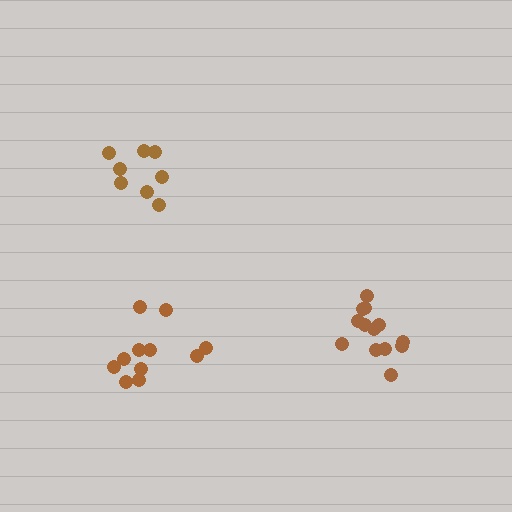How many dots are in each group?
Group 1: 13 dots, Group 2: 8 dots, Group 3: 11 dots (32 total).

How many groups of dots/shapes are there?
There are 3 groups.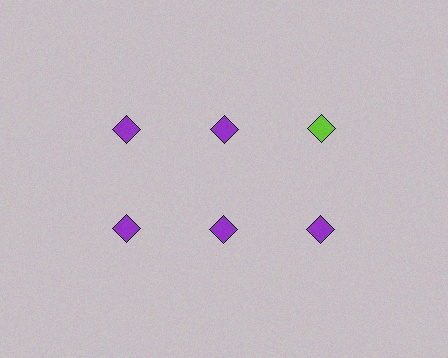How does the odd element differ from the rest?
It has a different color: lime instead of purple.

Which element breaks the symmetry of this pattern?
The lime diamond in the top row, center column breaks the symmetry. All other shapes are purple diamonds.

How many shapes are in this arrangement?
There are 6 shapes arranged in a grid pattern.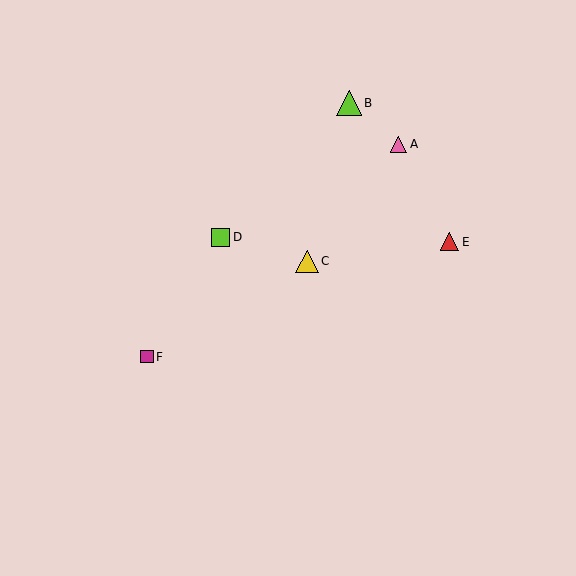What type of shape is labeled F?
Shape F is a magenta square.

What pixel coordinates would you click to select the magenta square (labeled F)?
Click at (147, 357) to select the magenta square F.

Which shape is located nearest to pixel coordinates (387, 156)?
The pink triangle (labeled A) at (398, 144) is nearest to that location.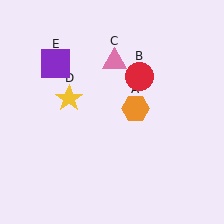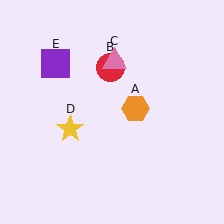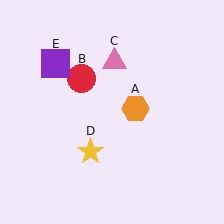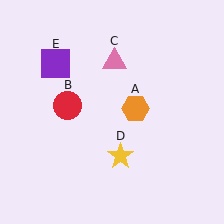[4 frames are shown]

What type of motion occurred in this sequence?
The red circle (object B), yellow star (object D) rotated counterclockwise around the center of the scene.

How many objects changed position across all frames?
2 objects changed position: red circle (object B), yellow star (object D).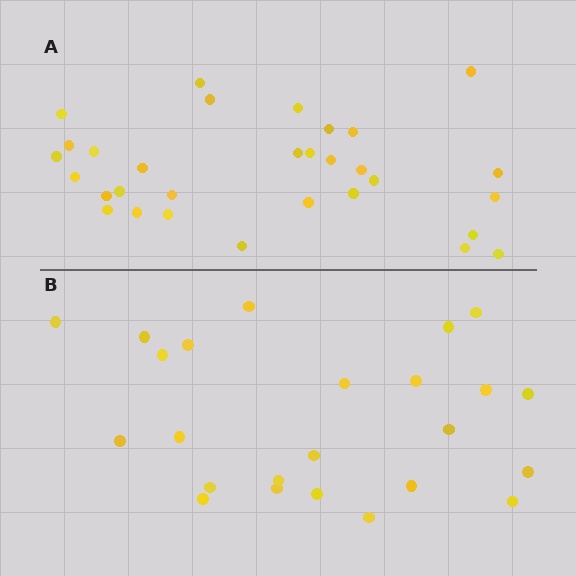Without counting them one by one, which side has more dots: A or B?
Region A (the top region) has more dots.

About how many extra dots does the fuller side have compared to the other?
Region A has roughly 8 or so more dots than region B.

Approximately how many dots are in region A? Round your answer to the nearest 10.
About 30 dots. (The exact count is 31, which rounds to 30.)